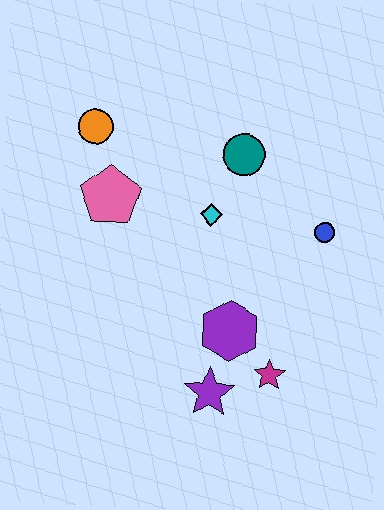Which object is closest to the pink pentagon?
The orange circle is closest to the pink pentagon.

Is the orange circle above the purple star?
Yes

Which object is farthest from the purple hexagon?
The orange circle is farthest from the purple hexagon.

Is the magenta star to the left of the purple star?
No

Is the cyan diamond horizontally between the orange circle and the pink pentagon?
No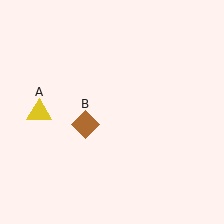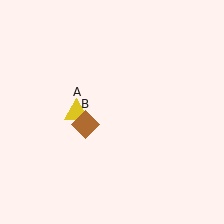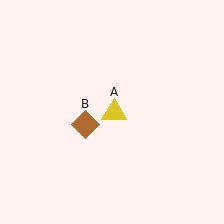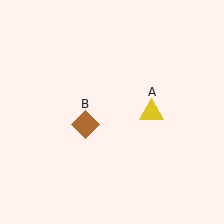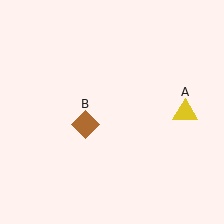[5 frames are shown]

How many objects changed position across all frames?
1 object changed position: yellow triangle (object A).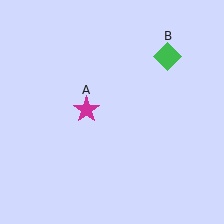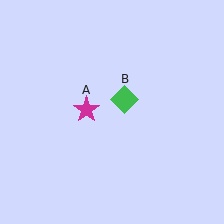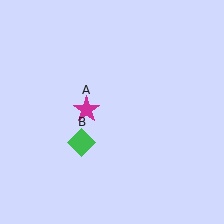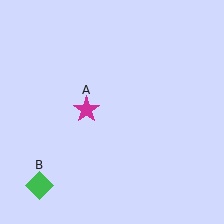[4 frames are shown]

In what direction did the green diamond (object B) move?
The green diamond (object B) moved down and to the left.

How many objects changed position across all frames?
1 object changed position: green diamond (object B).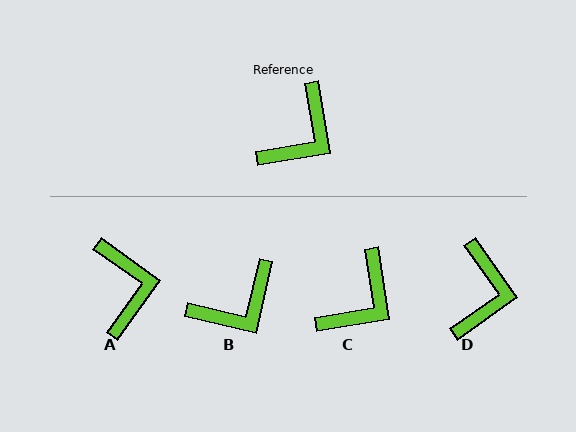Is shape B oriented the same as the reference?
No, it is off by about 22 degrees.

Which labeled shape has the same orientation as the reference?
C.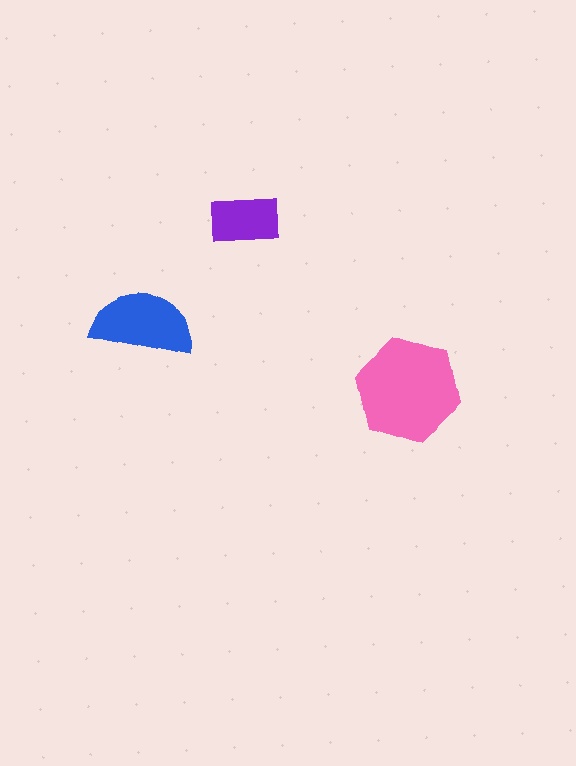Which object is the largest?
The pink hexagon.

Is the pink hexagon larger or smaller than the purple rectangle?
Larger.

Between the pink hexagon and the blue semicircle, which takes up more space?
The pink hexagon.